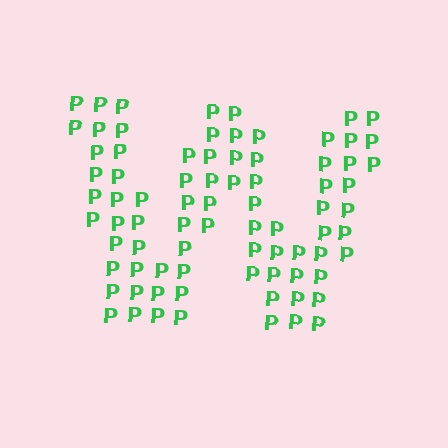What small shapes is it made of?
It is made of small letter P's.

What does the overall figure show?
The overall figure shows the letter W.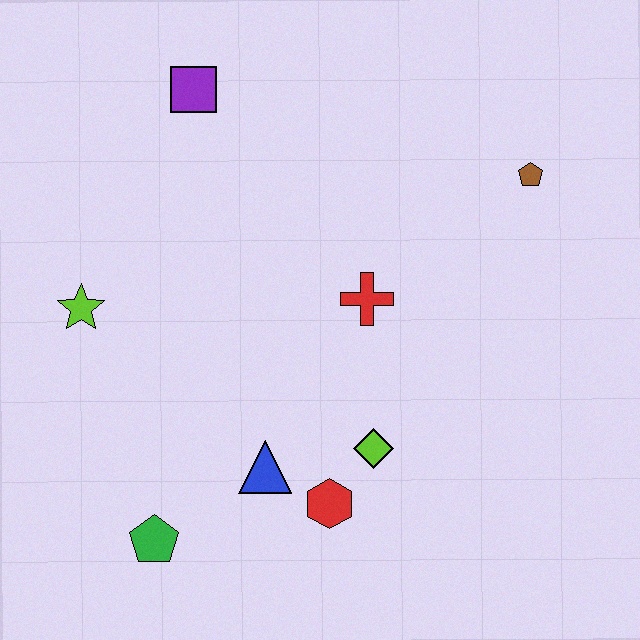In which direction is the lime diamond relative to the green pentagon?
The lime diamond is to the right of the green pentagon.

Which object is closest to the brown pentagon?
The red cross is closest to the brown pentagon.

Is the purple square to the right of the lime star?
Yes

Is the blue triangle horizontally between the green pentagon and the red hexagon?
Yes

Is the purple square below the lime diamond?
No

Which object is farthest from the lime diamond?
The purple square is farthest from the lime diamond.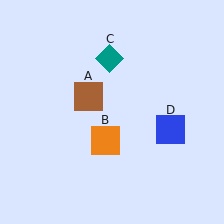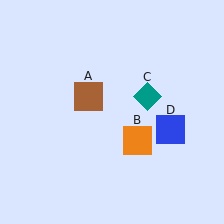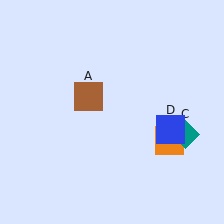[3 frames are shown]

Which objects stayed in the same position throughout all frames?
Brown square (object A) and blue square (object D) remained stationary.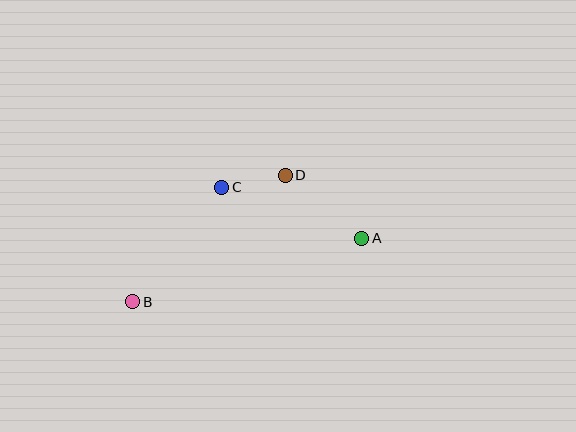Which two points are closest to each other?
Points C and D are closest to each other.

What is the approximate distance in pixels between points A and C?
The distance between A and C is approximately 149 pixels.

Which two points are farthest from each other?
Points A and B are farthest from each other.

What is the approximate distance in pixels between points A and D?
The distance between A and D is approximately 99 pixels.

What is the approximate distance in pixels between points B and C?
The distance between B and C is approximately 145 pixels.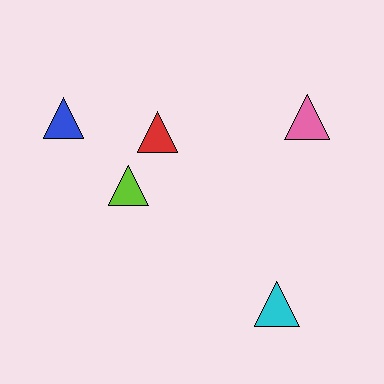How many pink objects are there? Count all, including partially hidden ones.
There is 1 pink object.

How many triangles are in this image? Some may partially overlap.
There are 5 triangles.